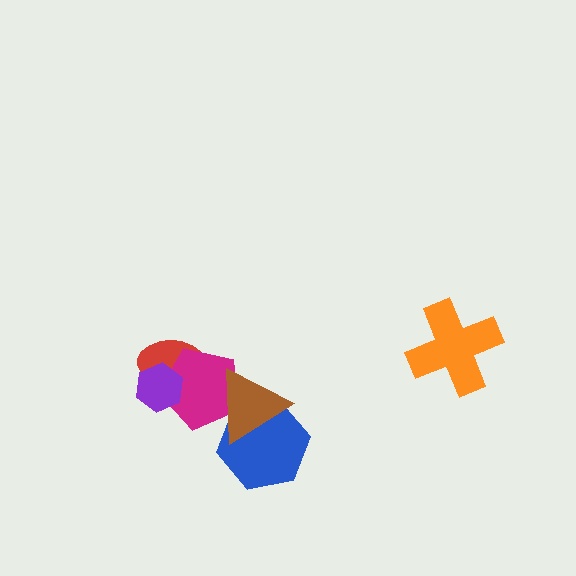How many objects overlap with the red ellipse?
2 objects overlap with the red ellipse.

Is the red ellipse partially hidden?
Yes, it is partially covered by another shape.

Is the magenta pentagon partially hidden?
Yes, it is partially covered by another shape.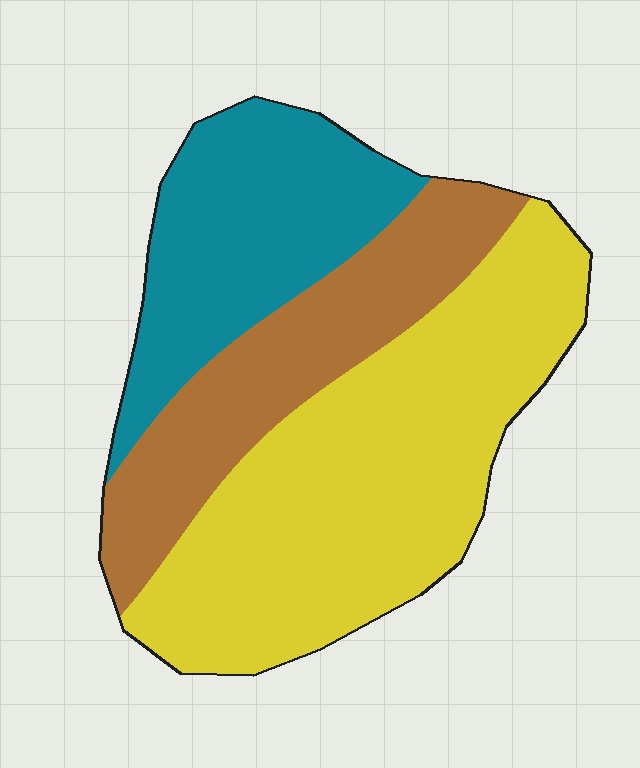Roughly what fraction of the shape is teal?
Teal takes up between a sixth and a third of the shape.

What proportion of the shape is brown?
Brown covers 25% of the shape.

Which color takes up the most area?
Yellow, at roughly 50%.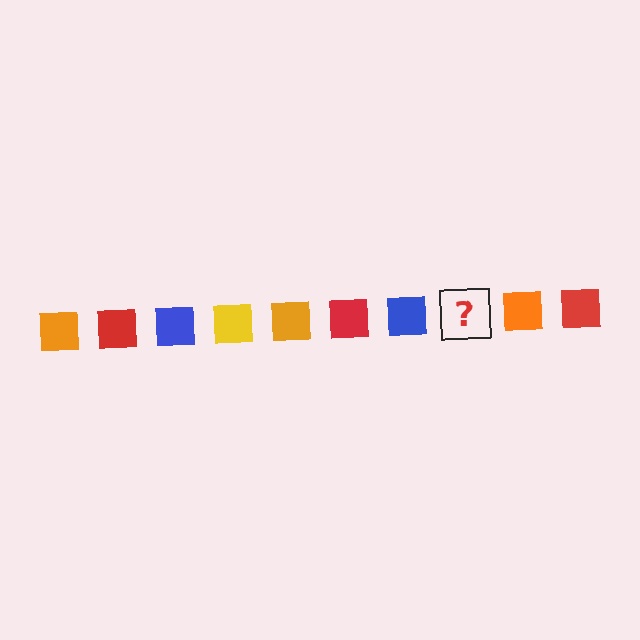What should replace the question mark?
The question mark should be replaced with a yellow square.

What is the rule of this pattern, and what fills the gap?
The rule is that the pattern cycles through orange, red, blue, yellow squares. The gap should be filled with a yellow square.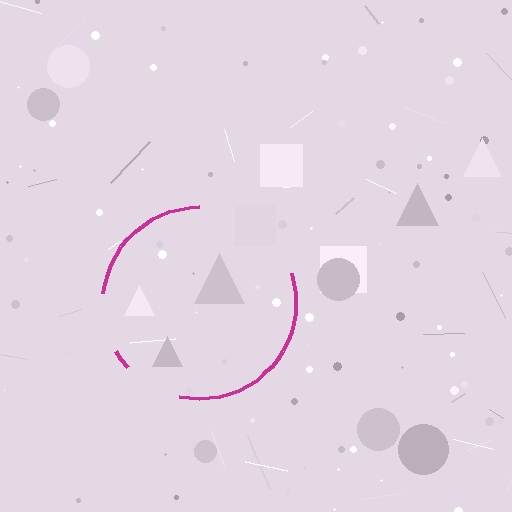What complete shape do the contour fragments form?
The contour fragments form a circle.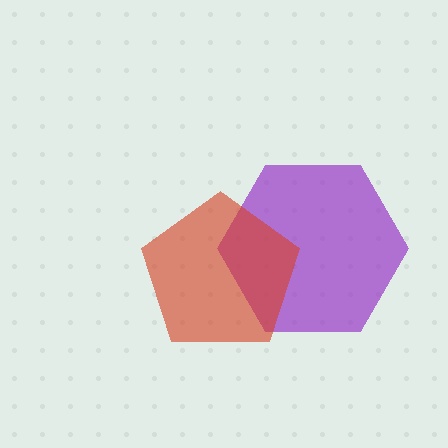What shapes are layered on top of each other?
The layered shapes are: a purple hexagon, a red pentagon.